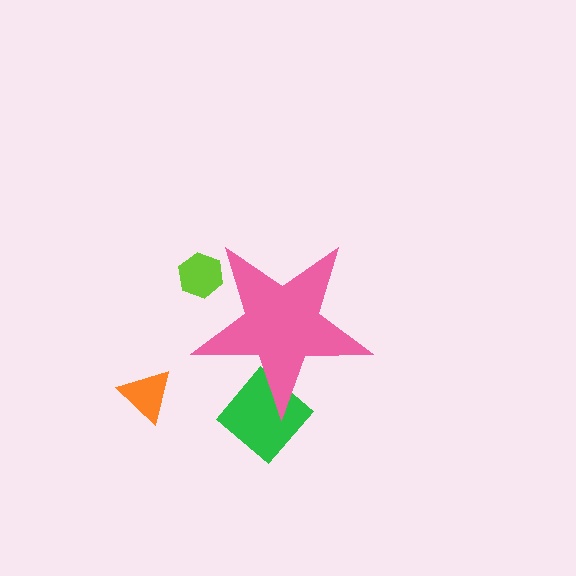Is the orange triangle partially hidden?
No, the orange triangle is fully visible.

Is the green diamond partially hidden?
Yes, the green diamond is partially hidden behind the pink star.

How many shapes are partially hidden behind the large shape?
2 shapes are partially hidden.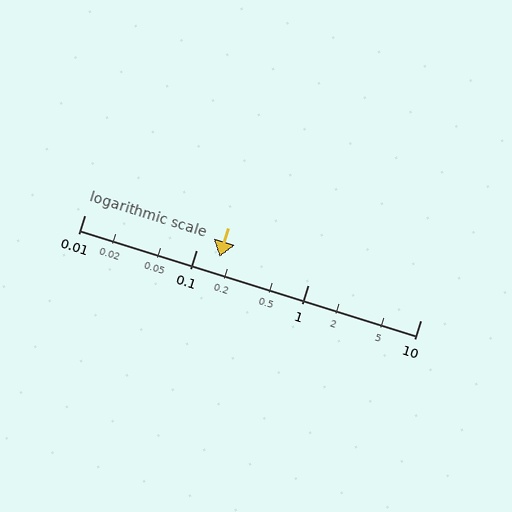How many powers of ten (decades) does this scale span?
The scale spans 3 decades, from 0.01 to 10.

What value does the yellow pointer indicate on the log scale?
The pointer indicates approximately 0.16.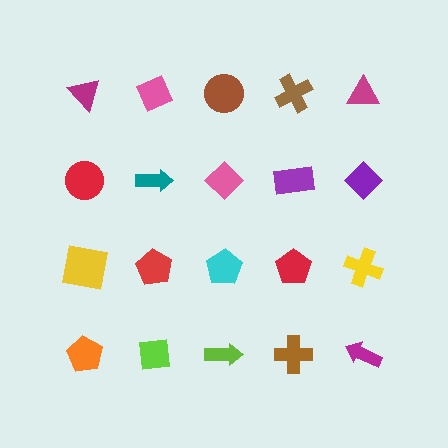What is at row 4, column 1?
An orange pentagon.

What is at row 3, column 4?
A red pentagon.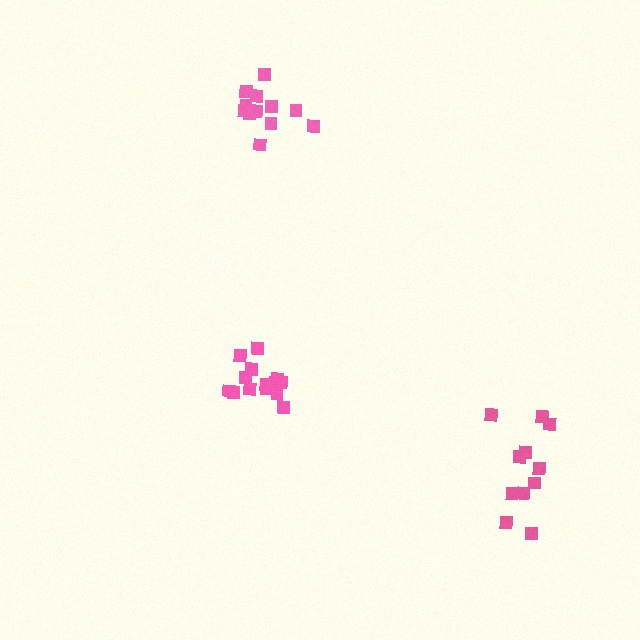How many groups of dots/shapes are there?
There are 3 groups.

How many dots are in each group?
Group 1: 14 dots, Group 2: 11 dots, Group 3: 13 dots (38 total).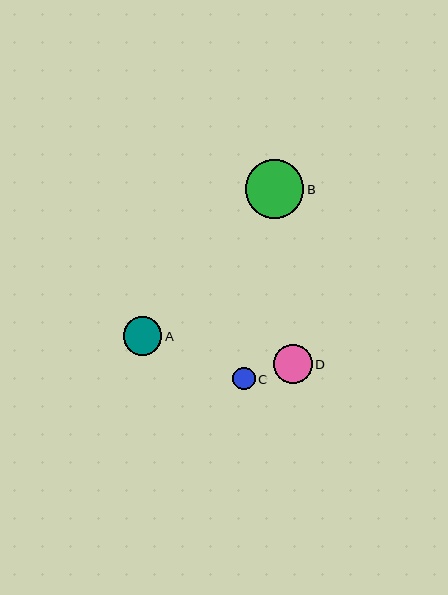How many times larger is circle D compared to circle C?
Circle D is approximately 1.7 times the size of circle C.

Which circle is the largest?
Circle B is the largest with a size of approximately 58 pixels.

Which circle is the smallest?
Circle C is the smallest with a size of approximately 23 pixels.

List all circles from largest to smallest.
From largest to smallest: B, D, A, C.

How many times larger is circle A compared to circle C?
Circle A is approximately 1.7 times the size of circle C.